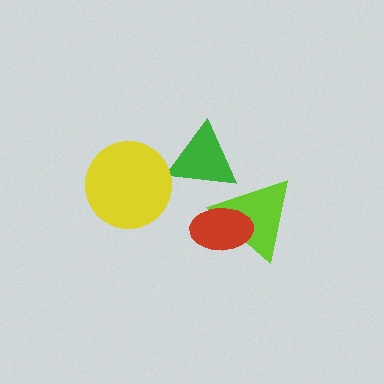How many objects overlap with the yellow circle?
0 objects overlap with the yellow circle.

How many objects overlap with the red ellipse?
1 object overlaps with the red ellipse.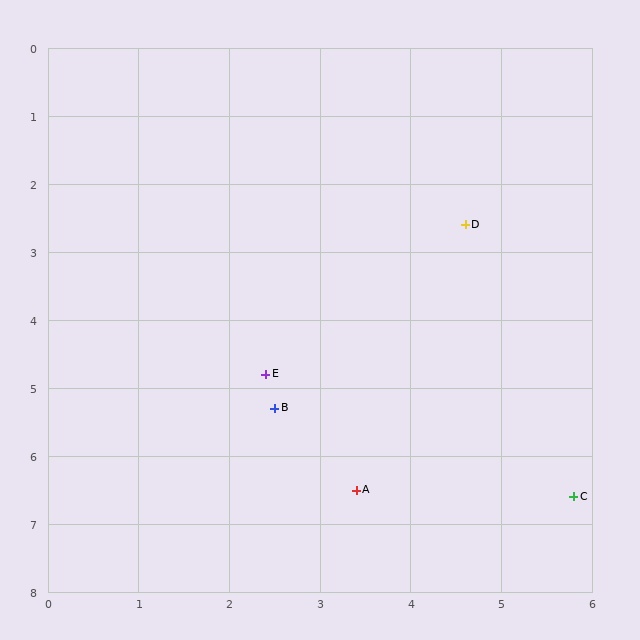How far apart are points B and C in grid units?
Points B and C are about 3.5 grid units apart.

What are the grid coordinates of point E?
Point E is at approximately (2.4, 4.8).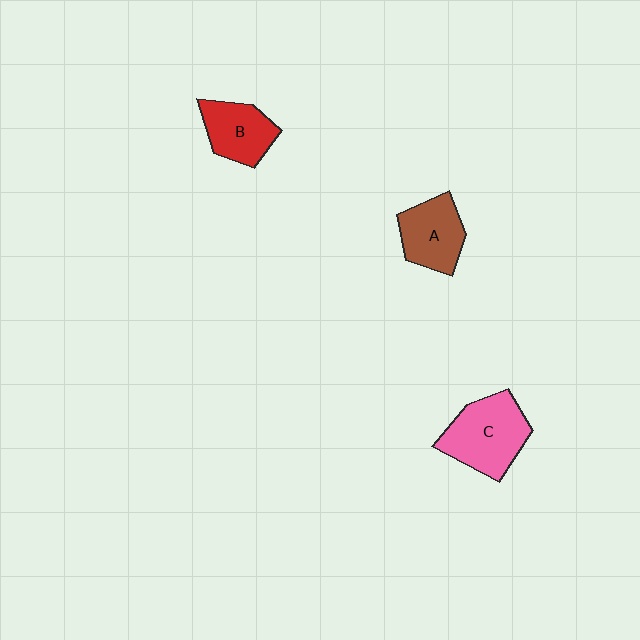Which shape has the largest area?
Shape C (pink).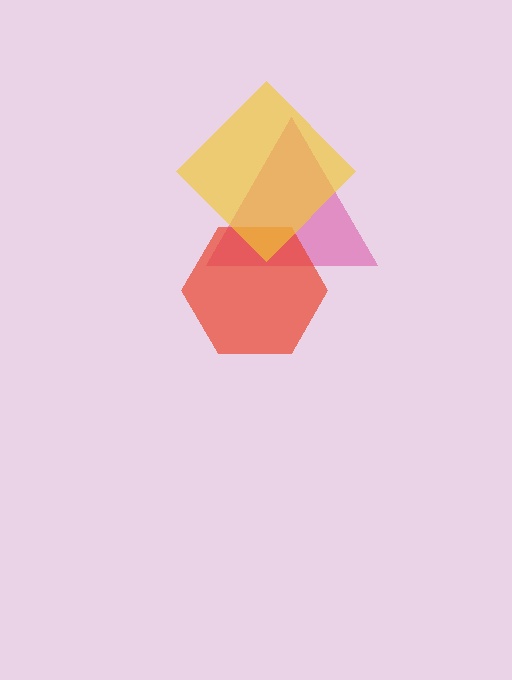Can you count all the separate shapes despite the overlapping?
Yes, there are 3 separate shapes.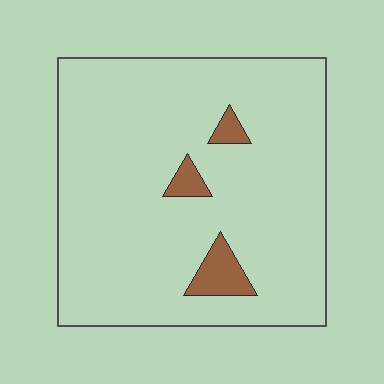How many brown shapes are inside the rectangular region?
3.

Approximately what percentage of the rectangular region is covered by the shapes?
Approximately 5%.